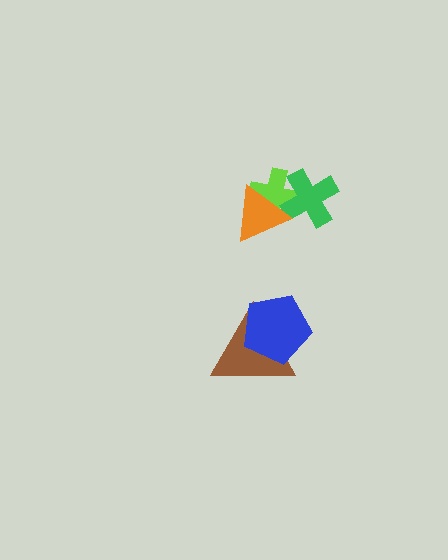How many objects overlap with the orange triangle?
2 objects overlap with the orange triangle.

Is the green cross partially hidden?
Yes, it is partially covered by another shape.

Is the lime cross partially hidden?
Yes, it is partially covered by another shape.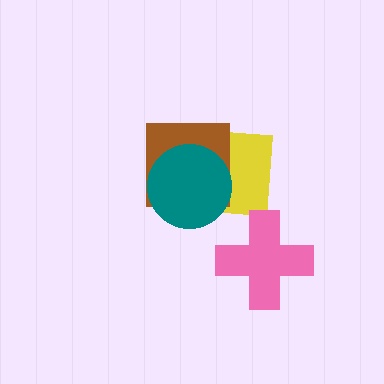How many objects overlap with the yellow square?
2 objects overlap with the yellow square.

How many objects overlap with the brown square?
2 objects overlap with the brown square.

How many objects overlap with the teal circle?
2 objects overlap with the teal circle.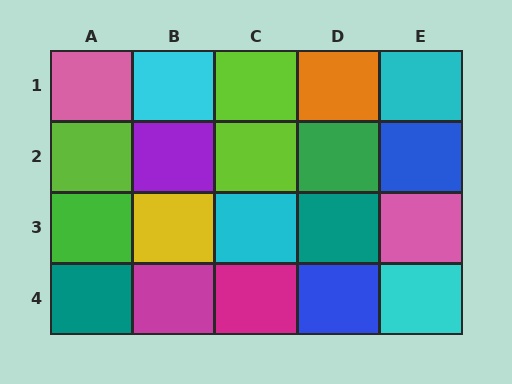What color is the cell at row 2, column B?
Purple.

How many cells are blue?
2 cells are blue.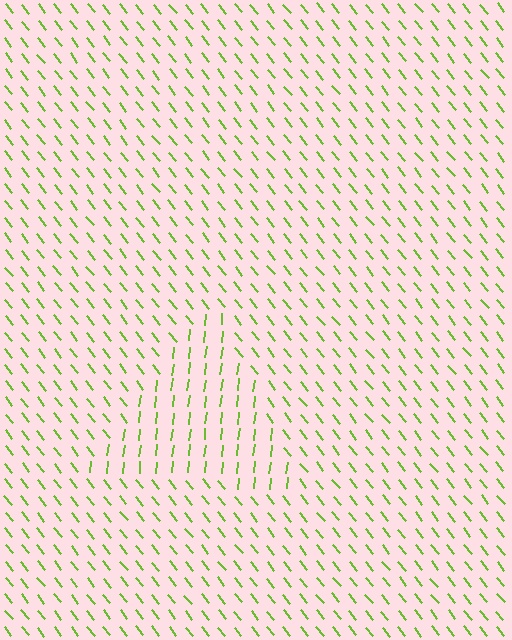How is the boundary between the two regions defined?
The boundary is defined purely by a change in line orientation (approximately 45 degrees difference). All lines are the same color and thickness.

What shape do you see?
I see a triangle.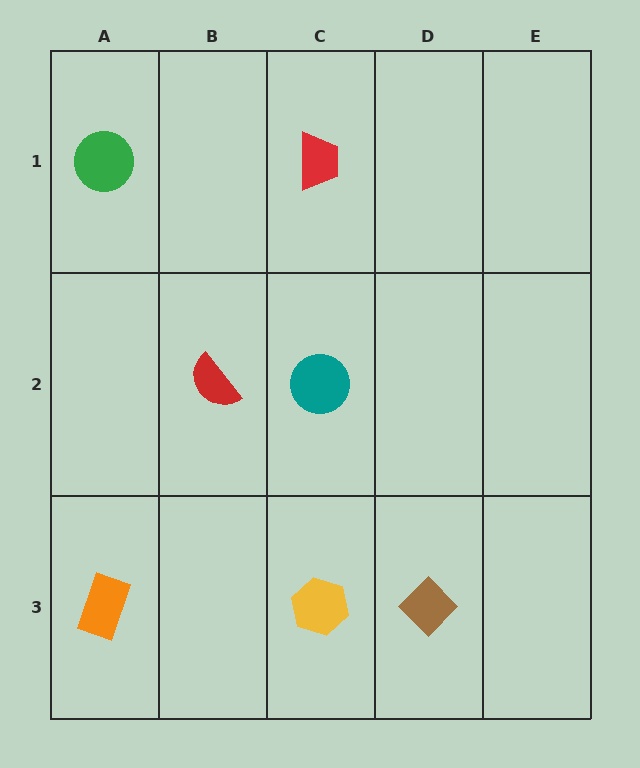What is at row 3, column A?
An orange rectangle.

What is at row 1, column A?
A green circle.